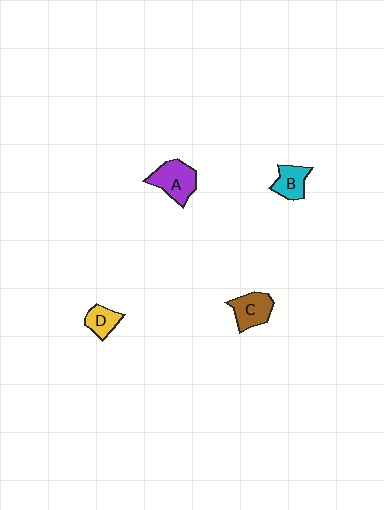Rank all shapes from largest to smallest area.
From largest to smallest: A (purple), C (brown), B (cyan), D (yellow).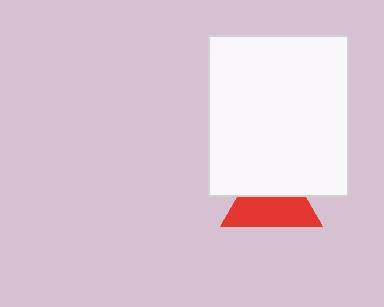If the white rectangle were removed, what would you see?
You would see the complete red triangle.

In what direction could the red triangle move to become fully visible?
The red triangle could move down. That would shift it out from behind the white rectangle entirely.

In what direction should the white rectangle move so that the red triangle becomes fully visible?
The white rectangle should move up. That is the shortest direction to clear the overlap and leave the red triangle fully visible.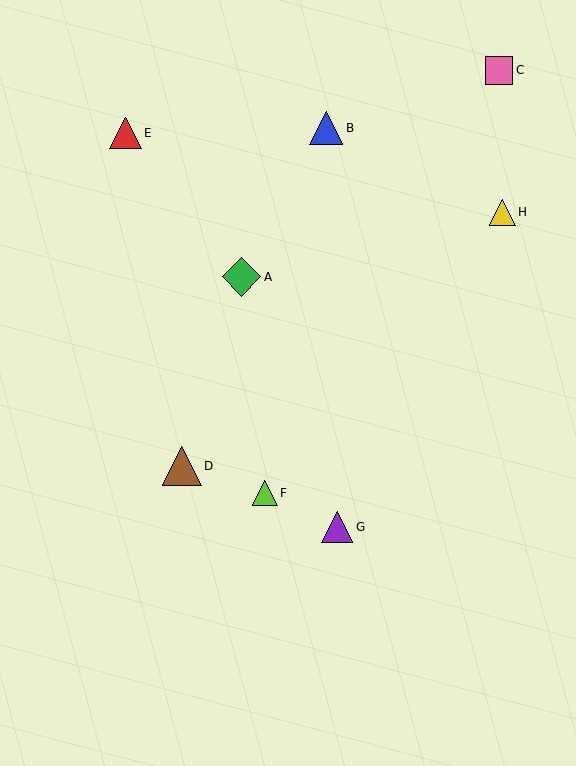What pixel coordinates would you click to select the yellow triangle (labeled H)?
Click at (502, 212) to select the yellow triangle H.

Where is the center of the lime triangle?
The center of the lime triangle is at (265, 493).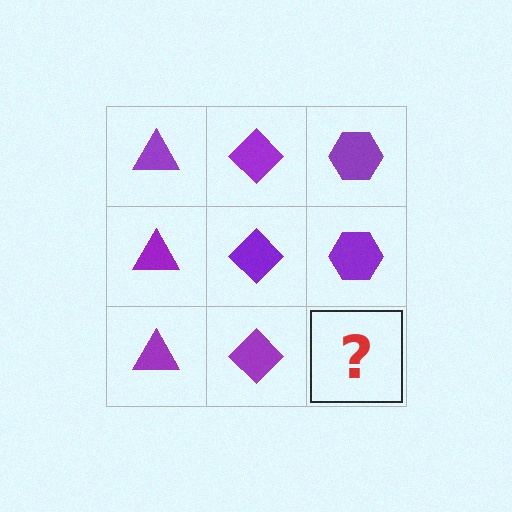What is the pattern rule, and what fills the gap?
The rule is that each column has a consistent shape. The gap should be filled with a purple hexagon.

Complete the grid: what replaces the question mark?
The question mark should be replaced with a purple hexagon.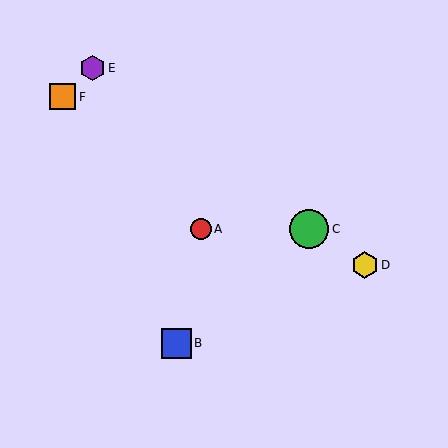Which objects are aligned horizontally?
Objects A, C are aligned horizontally.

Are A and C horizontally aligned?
Yes, both are at y≈229.